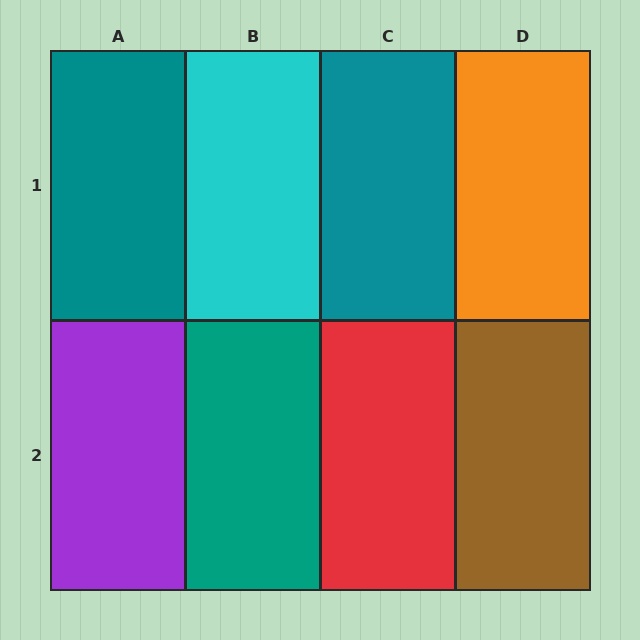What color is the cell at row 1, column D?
Orange.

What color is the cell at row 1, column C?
Teal.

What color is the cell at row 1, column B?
Cyan.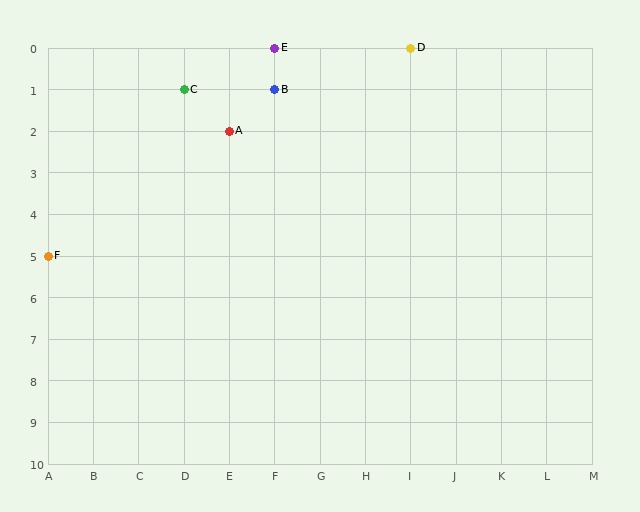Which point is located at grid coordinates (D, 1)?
Point C is at (D, 1).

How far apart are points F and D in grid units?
Points F and D are 8 columns and 5 rows apart (about 9.4 grid units diagonally).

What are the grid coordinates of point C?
Point C is at grid coordinates (D, 1).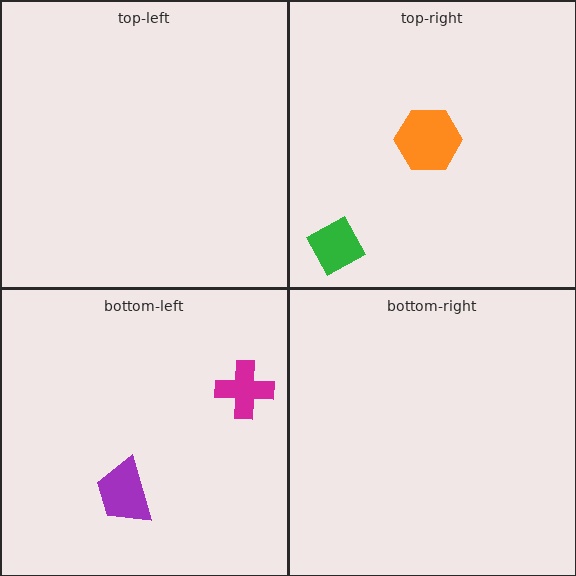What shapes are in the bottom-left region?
The purple trapezoid, the magenta cross.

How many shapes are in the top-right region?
2.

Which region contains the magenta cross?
The bottom-left region.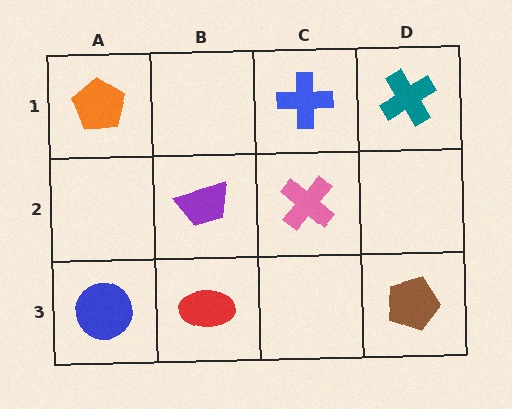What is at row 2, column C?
A pink cross.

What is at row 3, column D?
A brown pentagon.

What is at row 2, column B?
A purple trapezoid.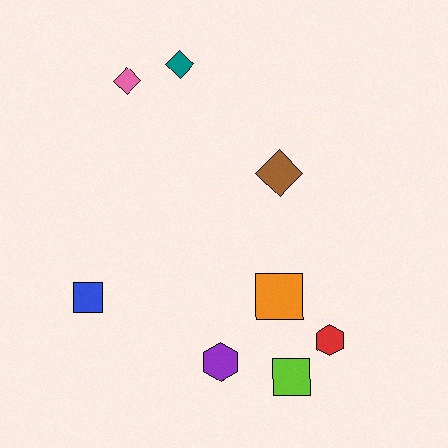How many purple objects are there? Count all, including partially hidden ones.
There is 1 purple object.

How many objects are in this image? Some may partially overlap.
There are 8 objects.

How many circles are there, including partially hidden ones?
There are no circles.